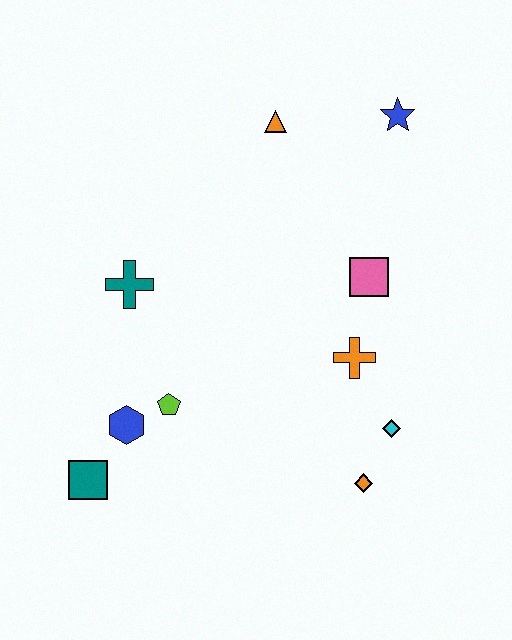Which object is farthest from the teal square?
The blue star is farthest from the teal square.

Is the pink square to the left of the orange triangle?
No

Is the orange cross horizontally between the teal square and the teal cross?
No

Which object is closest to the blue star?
The orange triangle is closest to the blue star.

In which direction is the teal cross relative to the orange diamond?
The teal cross is to the left of the orange diamond.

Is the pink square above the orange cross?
Yes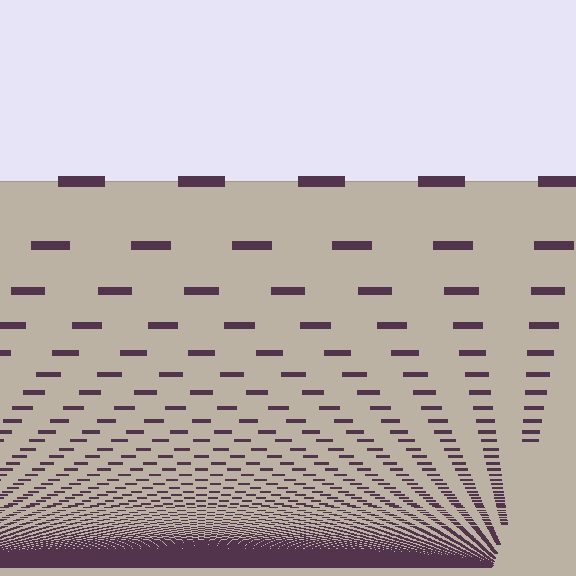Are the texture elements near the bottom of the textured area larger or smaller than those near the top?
Smaller. The gradient is inverted — elements near the bottom are smaller and denser.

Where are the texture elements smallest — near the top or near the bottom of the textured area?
Near the bottom.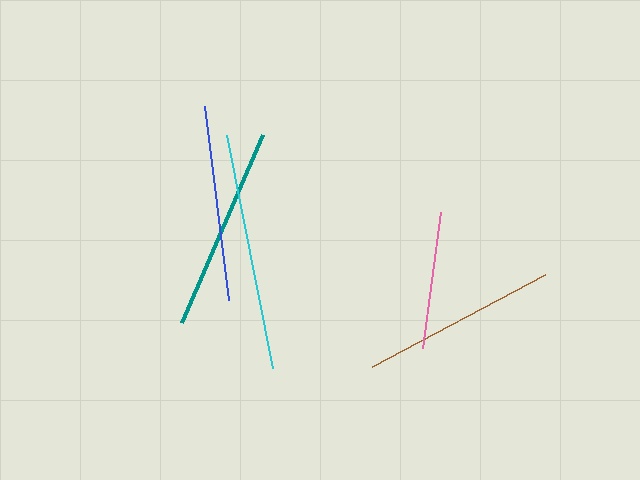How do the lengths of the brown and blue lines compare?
The brown and blue lines are approximately the same length.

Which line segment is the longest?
The cyan line is the longest at approximately 237 pixels.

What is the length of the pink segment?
The pink segment is approximately 137 pixels long.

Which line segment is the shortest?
The pink line is the shortest at approximately 137 pixels.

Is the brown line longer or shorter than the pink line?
The brown line is longer than the pink line.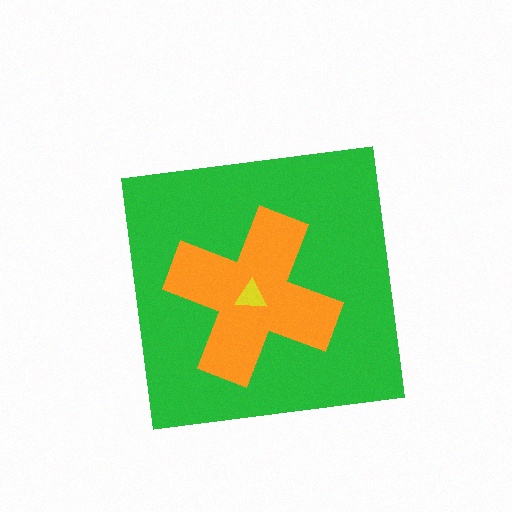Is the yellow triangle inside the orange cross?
Yes.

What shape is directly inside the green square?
The orange cross.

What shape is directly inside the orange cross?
The yellow triangle.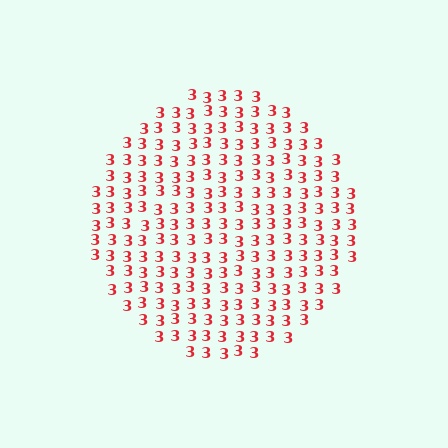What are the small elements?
The small elements are digit 3's.